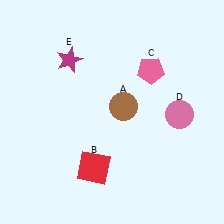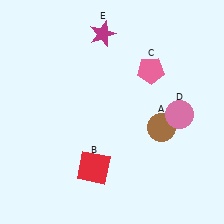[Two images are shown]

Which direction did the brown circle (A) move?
The brown circle (A) moved right.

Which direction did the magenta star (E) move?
The magenta star (E) moved right.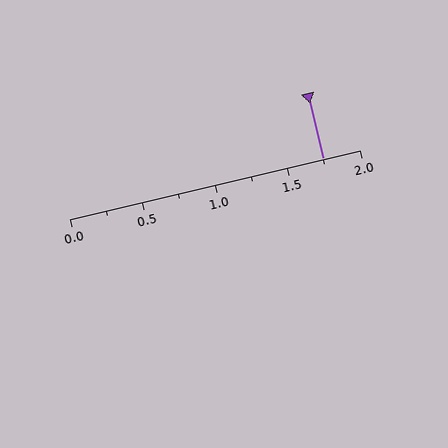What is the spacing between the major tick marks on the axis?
The major ticks are spaced 0.5 apart.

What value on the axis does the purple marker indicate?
The marker indicates approximately 1.75.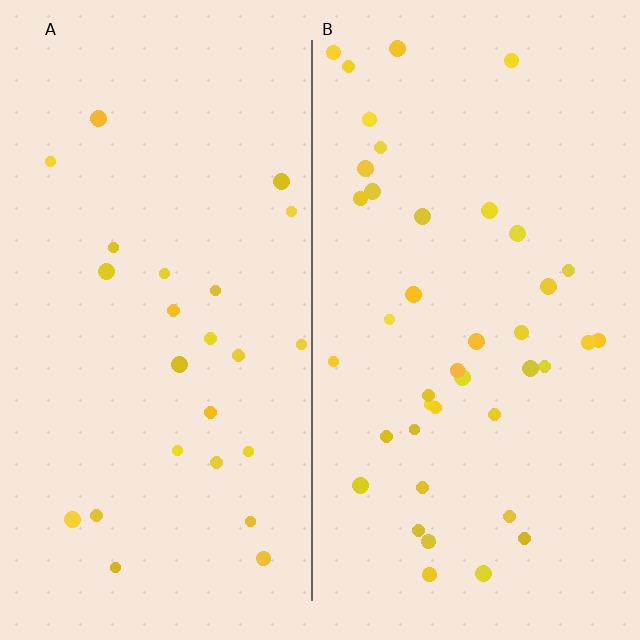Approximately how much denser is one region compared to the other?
Approximately 1.7× — region B over region A.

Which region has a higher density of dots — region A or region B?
B (the right).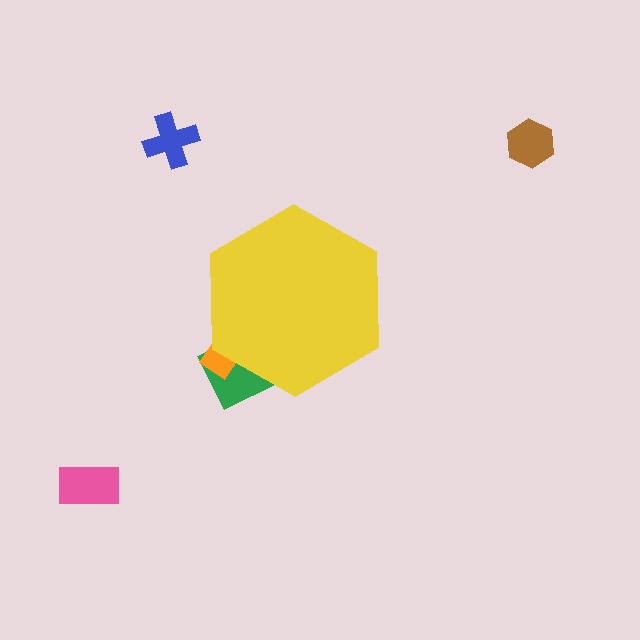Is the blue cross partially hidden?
No, the blue cross is fully visible.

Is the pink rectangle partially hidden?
No, the pink rectangle is fully visible.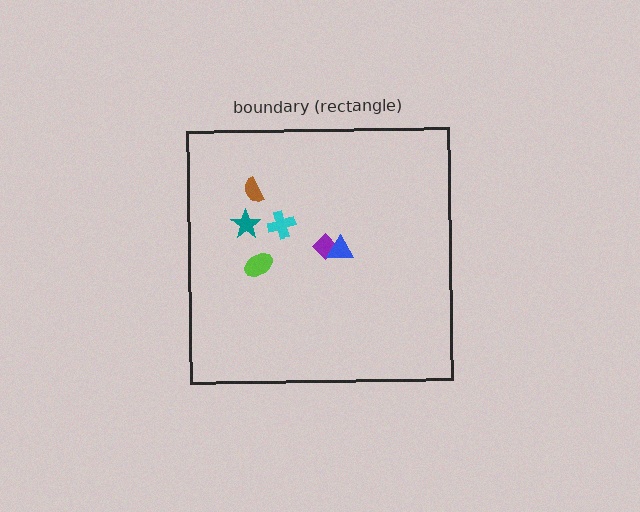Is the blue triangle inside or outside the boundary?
Inside.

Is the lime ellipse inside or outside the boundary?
Inside.